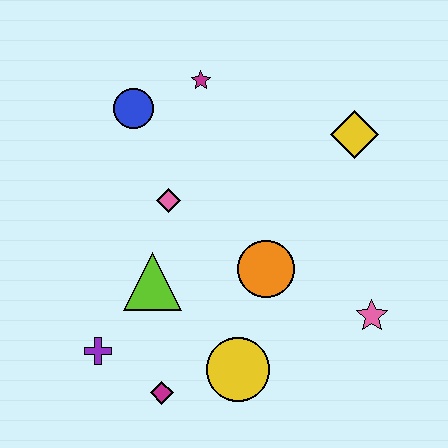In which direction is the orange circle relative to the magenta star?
The orange circle is below the magenta star.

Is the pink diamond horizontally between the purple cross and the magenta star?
Yes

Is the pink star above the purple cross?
Yes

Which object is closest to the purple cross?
The magenta diamond is closest to the purple cross.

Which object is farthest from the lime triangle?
The yellow diamond is farthest from the lime triangle.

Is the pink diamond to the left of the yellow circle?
Yes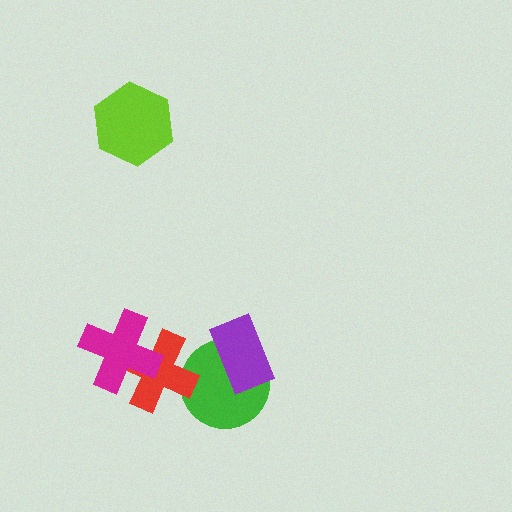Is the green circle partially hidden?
Yes, it is partially covered by another shape.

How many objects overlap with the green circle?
2 objects overlap with the green circle.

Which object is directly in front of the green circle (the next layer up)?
The purple rectangle is directly in front of the green circle.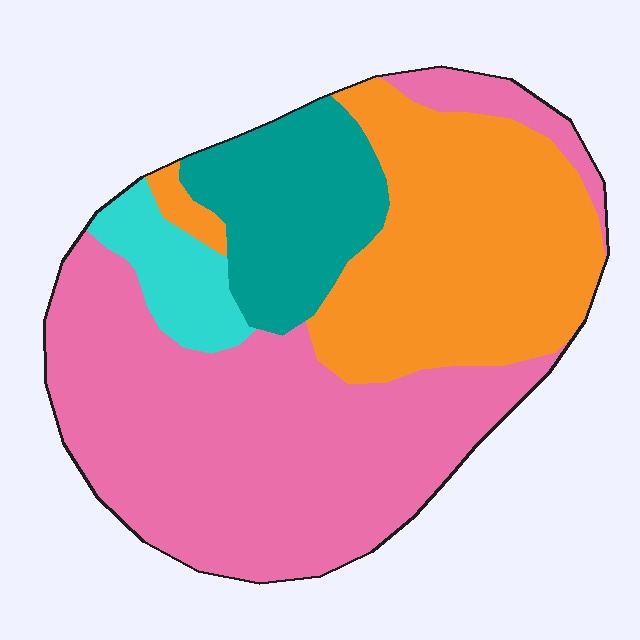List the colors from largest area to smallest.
From largest to smallest: pink, orange, teal, cyan.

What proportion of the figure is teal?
Teal covers 15% of the figure.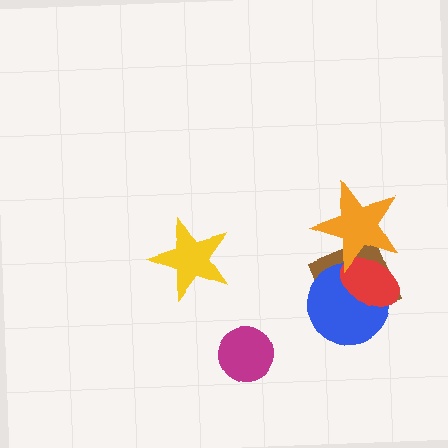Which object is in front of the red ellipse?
The orange star is in front of the red ellipse.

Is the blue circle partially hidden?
Yes, it is partially covered by another shape.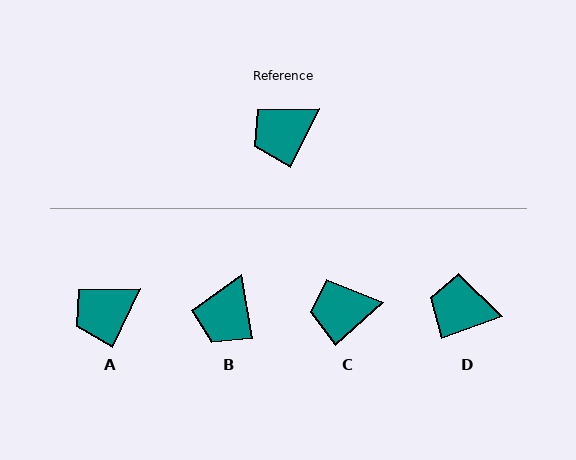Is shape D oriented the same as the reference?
No, it is off by about 45 degrees.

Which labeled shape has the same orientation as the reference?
A.